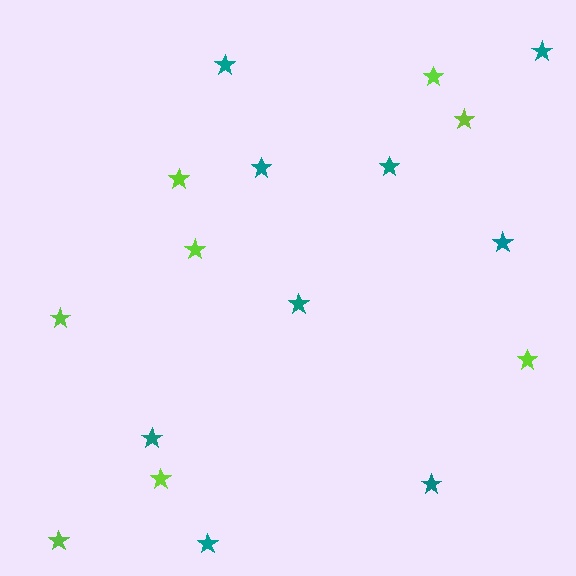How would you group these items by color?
There are 2 groups: one group of lime stars (8) and one group of teal stars (9).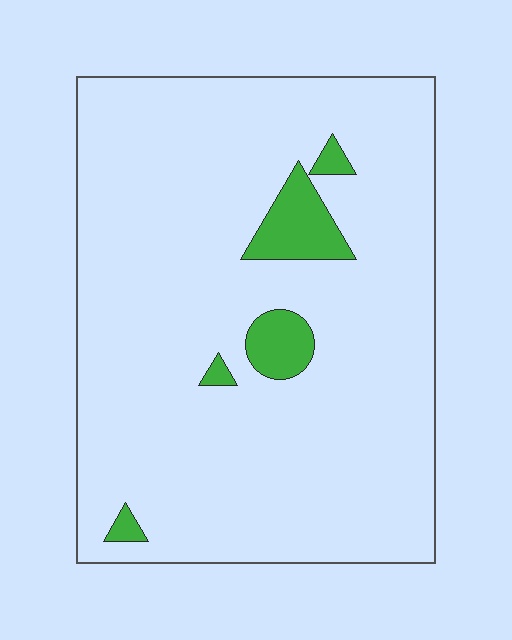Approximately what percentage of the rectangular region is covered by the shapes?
Approximately 5%.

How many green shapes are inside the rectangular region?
5.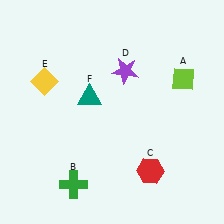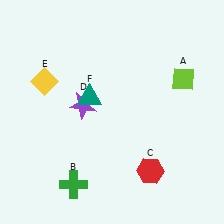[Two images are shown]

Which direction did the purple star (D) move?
The purple star (D) moved left.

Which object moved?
The purple star (D) moved left.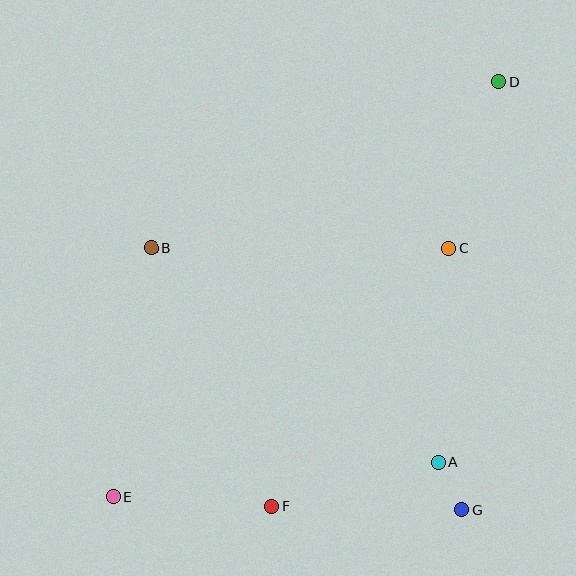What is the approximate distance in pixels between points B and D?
The distance between B and D is approximately 385 pixels.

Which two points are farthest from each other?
Points D and E are farthest from each other.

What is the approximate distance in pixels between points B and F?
The distance between B and F is approximately 285 pixels.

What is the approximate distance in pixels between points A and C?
The distance between A and C is approximately 214 pixels.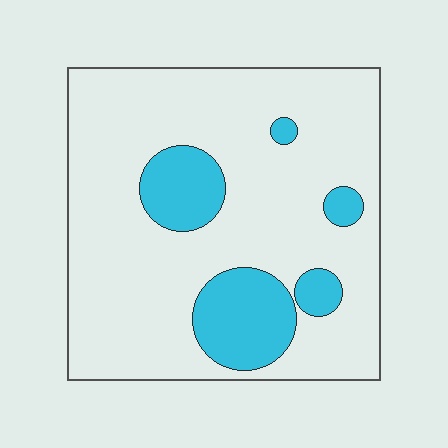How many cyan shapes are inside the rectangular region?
5.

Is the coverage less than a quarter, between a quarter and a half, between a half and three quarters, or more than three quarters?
Less than a quarter.